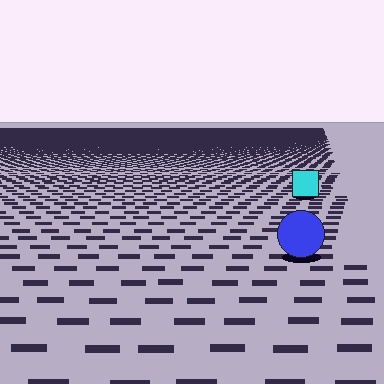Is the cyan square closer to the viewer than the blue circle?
No. The blue circle is closer — you can tell from the texture gradient: the ground texture is coarser near it.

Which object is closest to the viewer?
The blue circle is closest. The texture marks near it are larger and more spread out.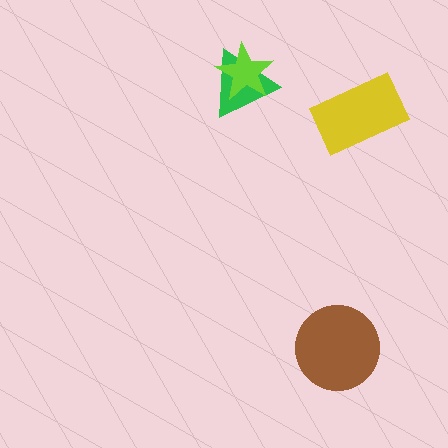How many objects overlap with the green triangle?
1 object overlaps with the green triangle.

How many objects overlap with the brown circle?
0 objects overlap with the brown circle.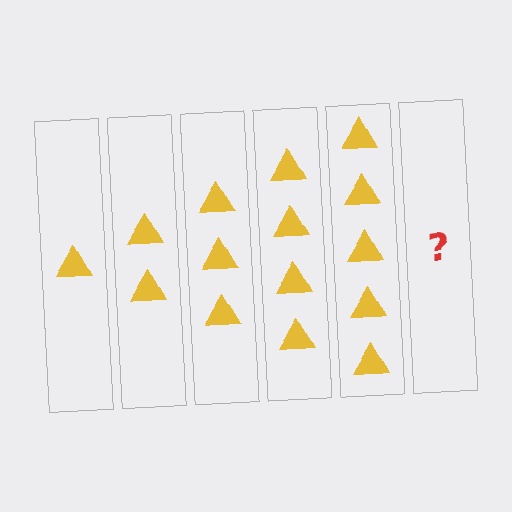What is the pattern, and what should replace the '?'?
The pattern is that each step adds one more triangle. The '?' should be 6 triangles.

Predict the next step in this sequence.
The next step is 6 triangles.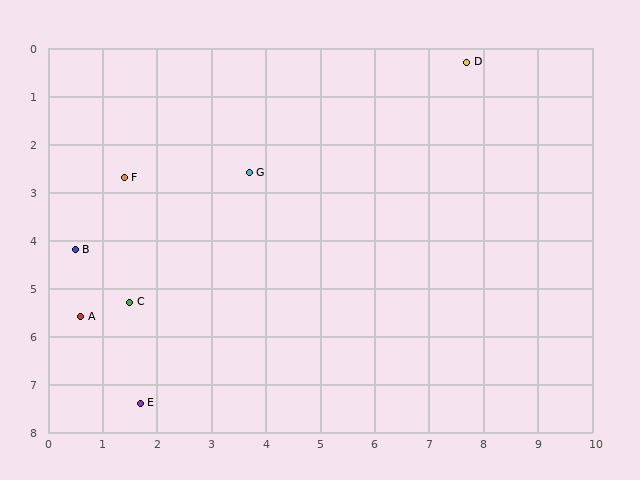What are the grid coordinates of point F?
Point F is at approximately (1.4, 2.7).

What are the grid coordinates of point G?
Point G is at approximately (3.7, 2.6).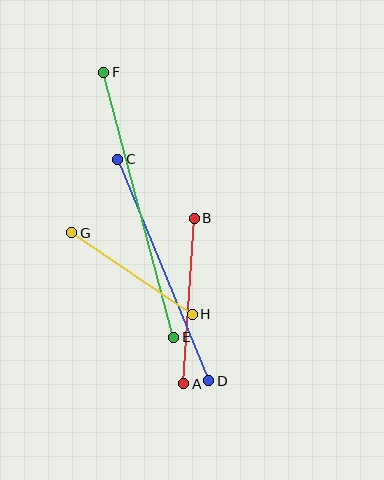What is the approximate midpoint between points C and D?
The midpoint is at approximately (163, 270) pixels.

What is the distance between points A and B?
The distance is approximately 166 pixels.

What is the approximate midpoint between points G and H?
The midpoint is at approximately (132, 274) pixels.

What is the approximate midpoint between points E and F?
The midpoint is at approximately (139, 205) pixels.